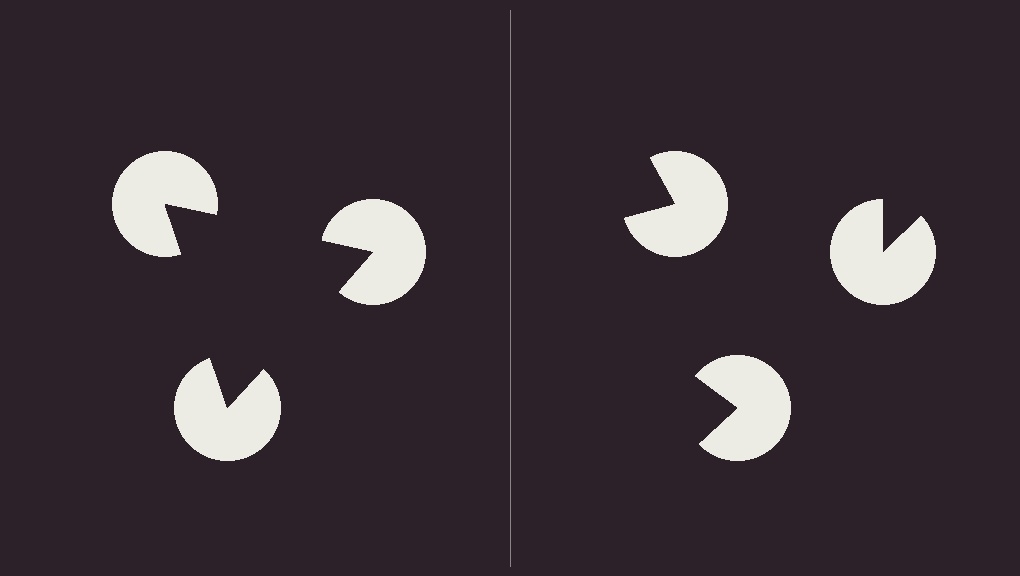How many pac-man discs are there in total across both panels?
6 — 3 on each side.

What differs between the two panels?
The pac-man discs are positioned identically on both sides; only the wedge orientations differ. On the left they align to a triangle; on the right they are misaligned.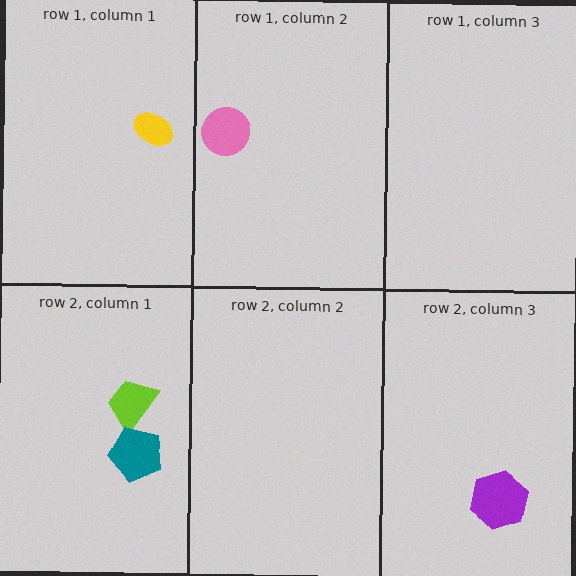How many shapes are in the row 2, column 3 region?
1.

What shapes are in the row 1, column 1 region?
The yellow ellipse.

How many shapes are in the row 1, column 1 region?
1.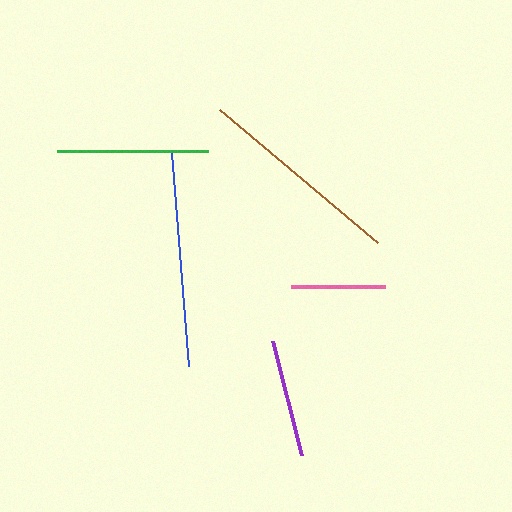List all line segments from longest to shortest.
From longest to shortest: blue, brown, green, purple, pink.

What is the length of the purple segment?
The purple segment is approximately 118 pixels long.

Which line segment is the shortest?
The pink line is the shortest at approximately 95 pixels.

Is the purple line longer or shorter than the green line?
The green line is longer than the purple line.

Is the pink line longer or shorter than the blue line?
The blue line is longer than the pink line.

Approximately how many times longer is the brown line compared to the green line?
The brown line is approximately 1.4 times the length of the green line.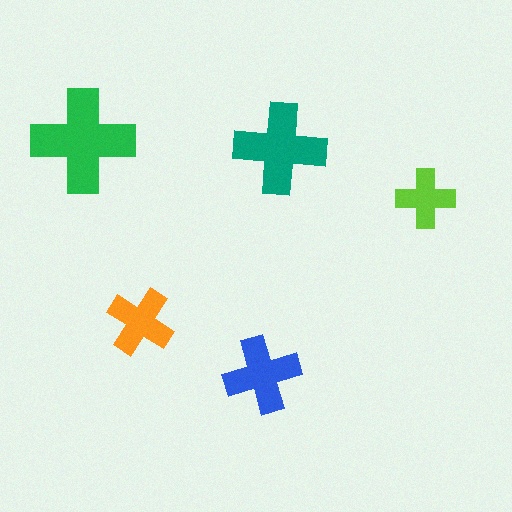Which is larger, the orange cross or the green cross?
The green one.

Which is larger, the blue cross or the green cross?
The green one.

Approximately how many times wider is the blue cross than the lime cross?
About 1.5 times wider.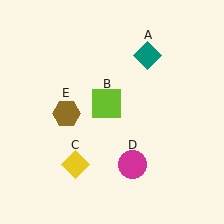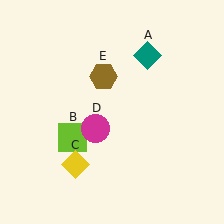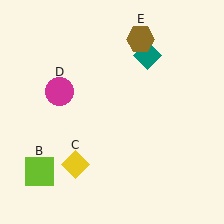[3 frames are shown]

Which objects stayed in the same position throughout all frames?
Teal diamond (object A) and yellow diamond (object C) remained stationary.